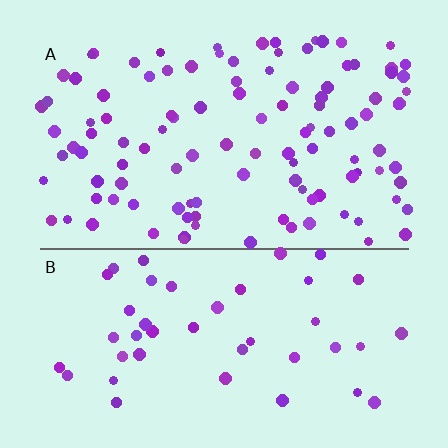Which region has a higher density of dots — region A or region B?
A (the top).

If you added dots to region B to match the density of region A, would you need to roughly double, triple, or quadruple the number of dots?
Approximately double.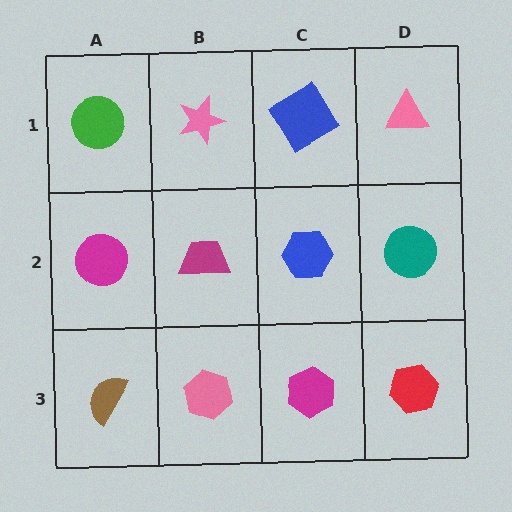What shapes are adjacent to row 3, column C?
A blue hexagon (row 2, column C), a pink hexagon (row 3, column B), a red hexagon (row 3, column D).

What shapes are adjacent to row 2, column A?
A green circle (row 1, column A), a brown semicircle (row 3, column A), a magenta trapezoid (row 2, column B).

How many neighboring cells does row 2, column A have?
3.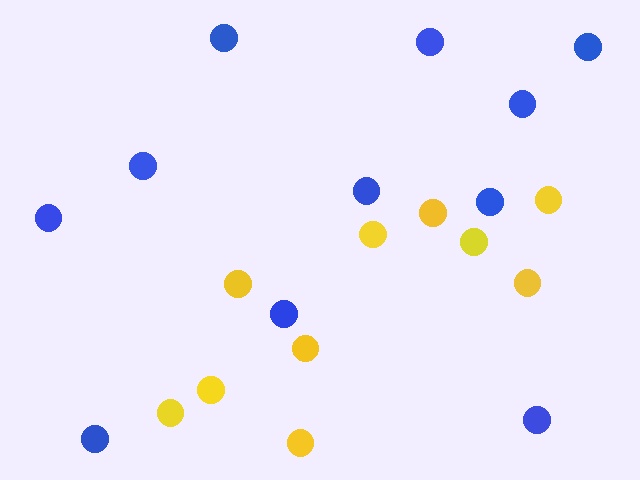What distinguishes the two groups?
There are 2 groups: one group of yellow circles (10) and one group of blue circles (11).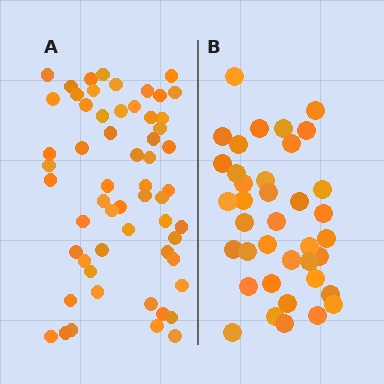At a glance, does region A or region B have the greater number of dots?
Region A (the left region) has more dots.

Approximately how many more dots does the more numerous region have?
Region A has approximately 20 more dots than region B.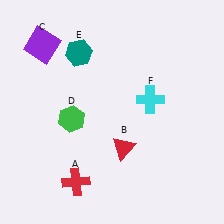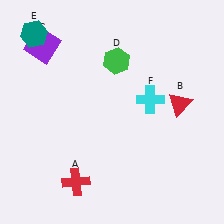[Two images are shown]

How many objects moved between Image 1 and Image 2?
3 objects moved between the two images.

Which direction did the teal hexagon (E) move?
The teal hexagon (E) moved left.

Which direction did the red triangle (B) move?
The red triangle (B) moved right.